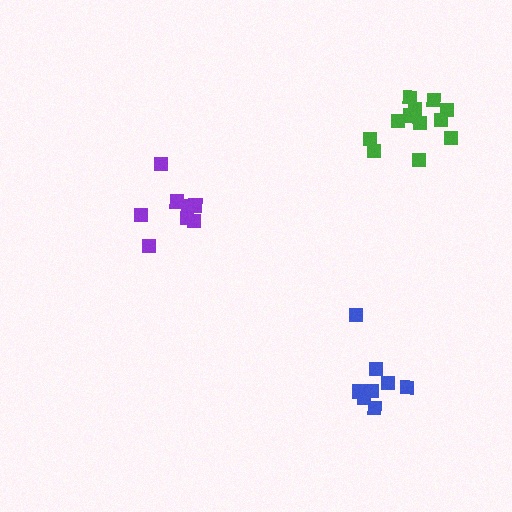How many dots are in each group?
Group 1: 8 dots, Group 2: 12 dots, Group 3: 8 dots (28 total).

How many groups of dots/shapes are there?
There are 3 groups.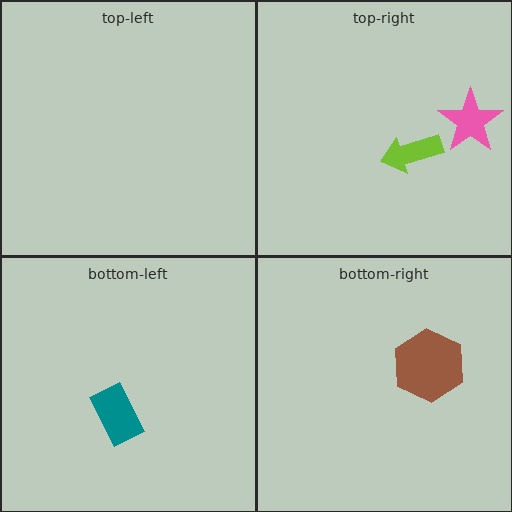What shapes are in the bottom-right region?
The brown hexagon.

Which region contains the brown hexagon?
The bottom-right region.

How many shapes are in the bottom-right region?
1.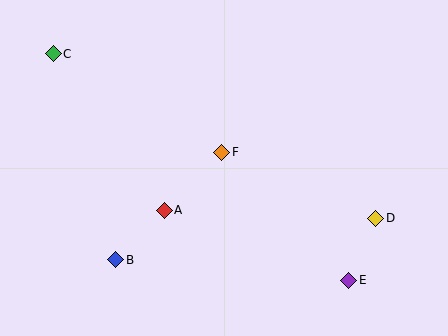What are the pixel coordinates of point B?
Point B is at (116, 260).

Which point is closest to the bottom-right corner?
Point E is closest to the bottom-right corner.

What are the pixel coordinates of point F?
Point F is at (222, 152).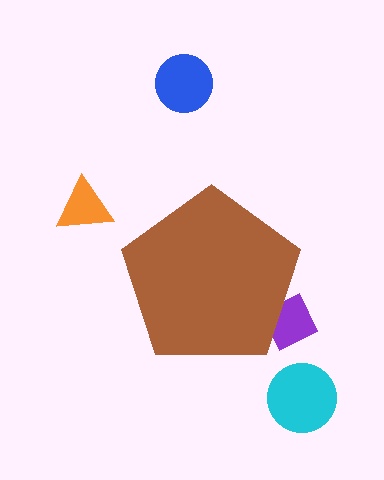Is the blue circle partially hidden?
No, the blue circle is fully visible.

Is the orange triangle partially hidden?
No, the orange triangle is fully visible.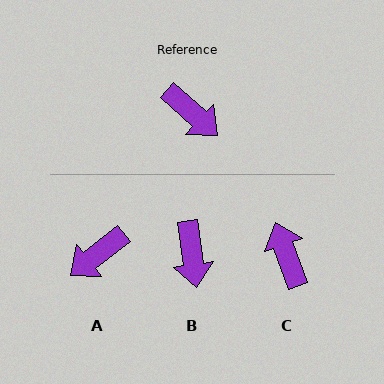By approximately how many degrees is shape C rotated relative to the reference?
Approximately 152 degrees counter-clockwise.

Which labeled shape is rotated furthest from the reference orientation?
C, about 152 degrees away.